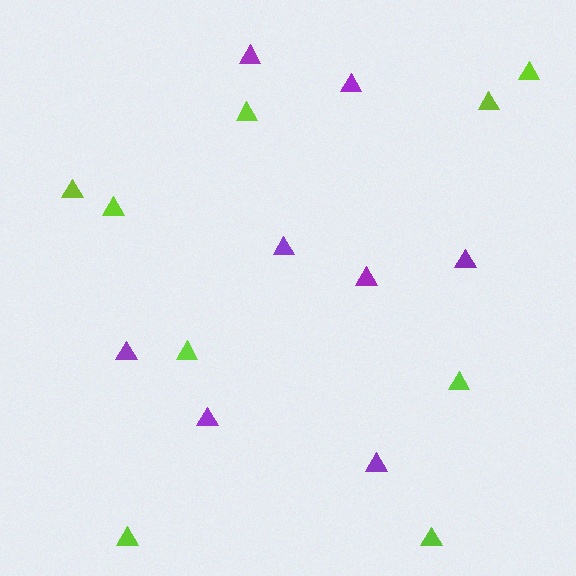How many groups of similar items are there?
There are 2 groups: one group of purple triangles (8) and one group of lime triangles (9).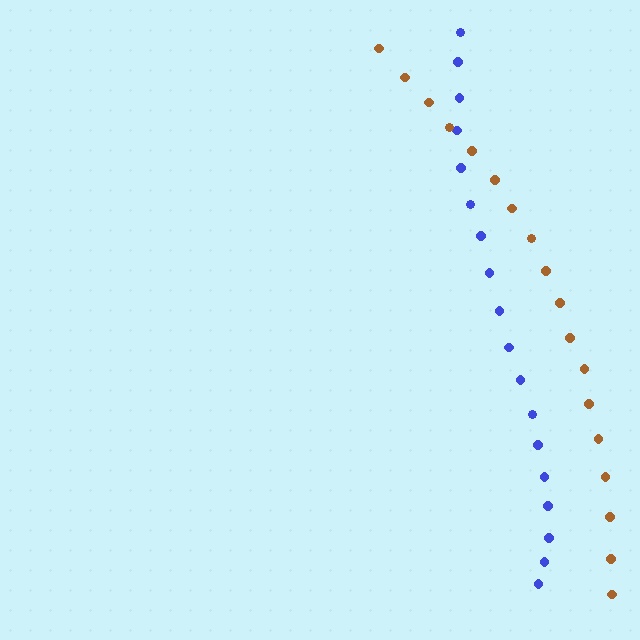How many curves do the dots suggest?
There are 2 distinct paths.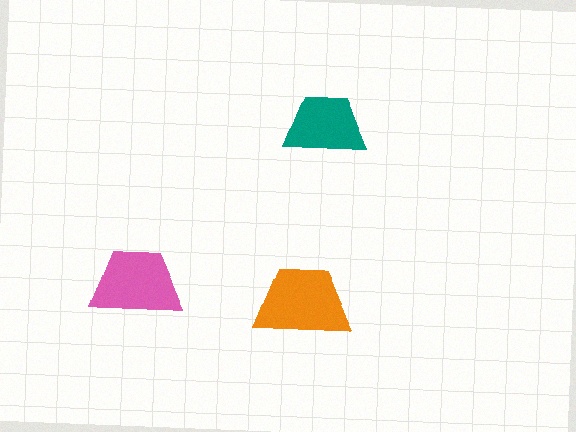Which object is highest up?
The teal trapezoid is topmost.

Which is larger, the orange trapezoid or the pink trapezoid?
The orange one.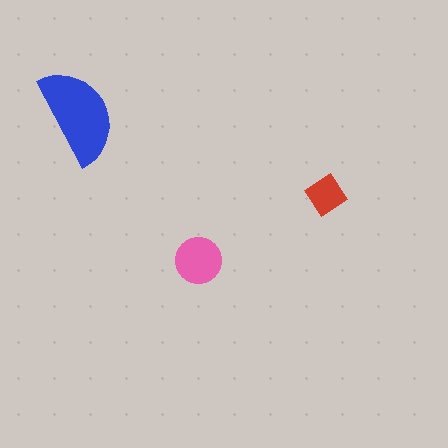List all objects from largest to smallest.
The blue semicircle, the pink circle, the red diamond.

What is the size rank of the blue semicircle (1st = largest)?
1st.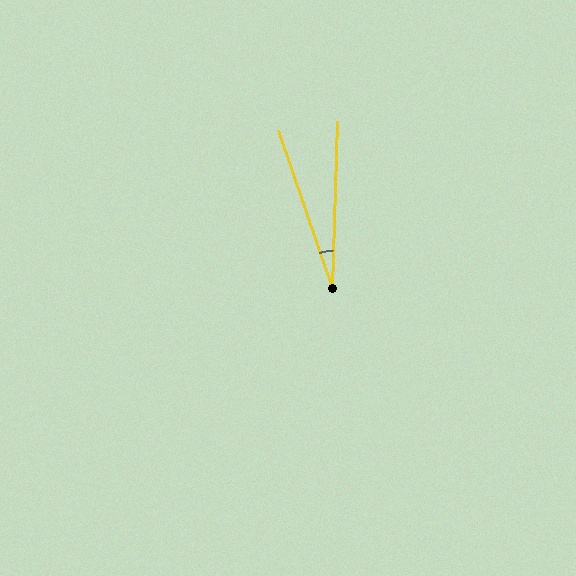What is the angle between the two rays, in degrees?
Approximately 21 degrees.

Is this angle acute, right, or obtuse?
It is acute.